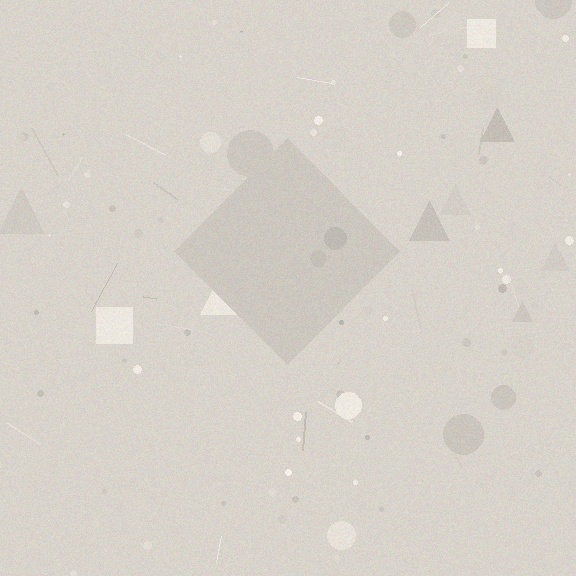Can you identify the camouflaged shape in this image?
The camouflaged shape is a diamond.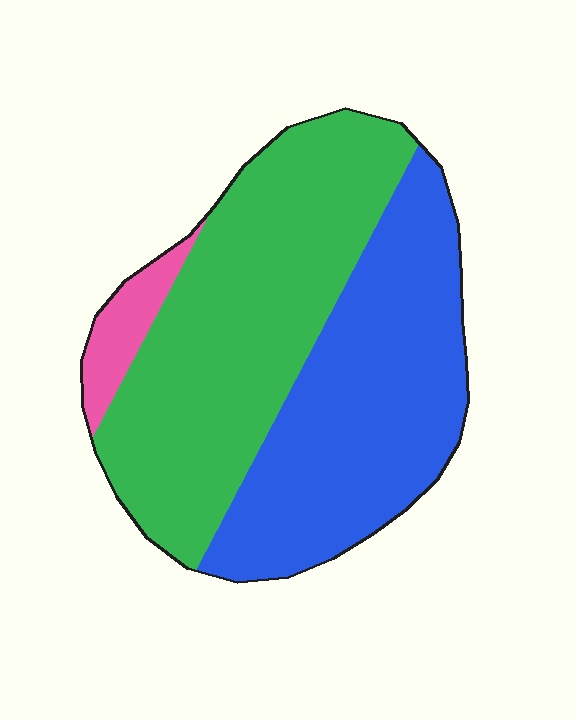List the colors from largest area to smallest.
From largest to smallest: green, blue, pink.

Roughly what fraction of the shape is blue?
Blue takes up about two fifths (2/5) of the shape.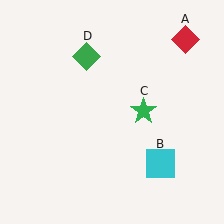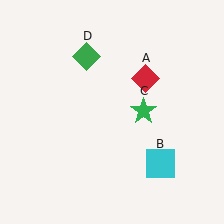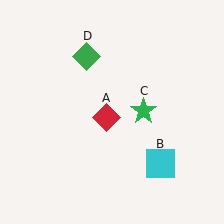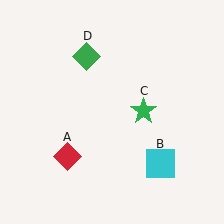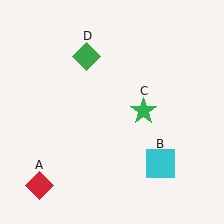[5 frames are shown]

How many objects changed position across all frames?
1 object changed position: red diamond (object A).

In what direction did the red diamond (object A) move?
The red diamond (object A) moved down and to the left.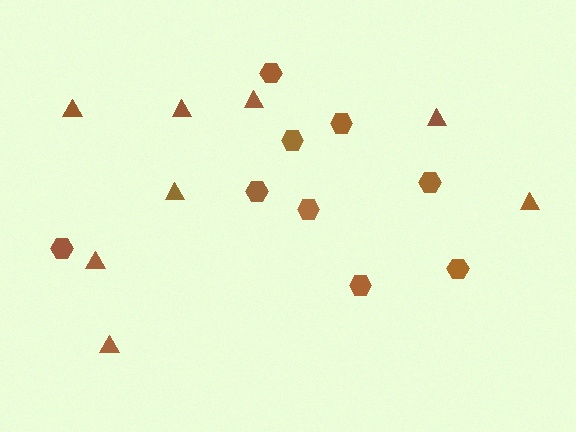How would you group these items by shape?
There are 2 groups: one group of triangles (8) and one group of hexagons (9).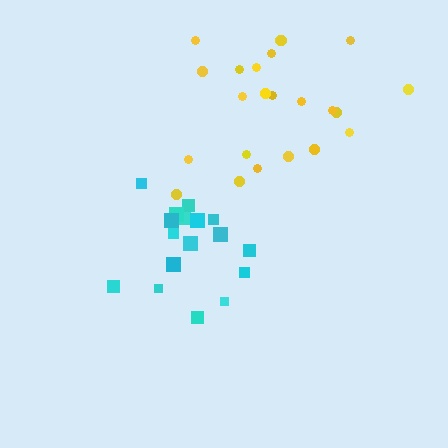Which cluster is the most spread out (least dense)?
Yellow.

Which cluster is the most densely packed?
Cyan.